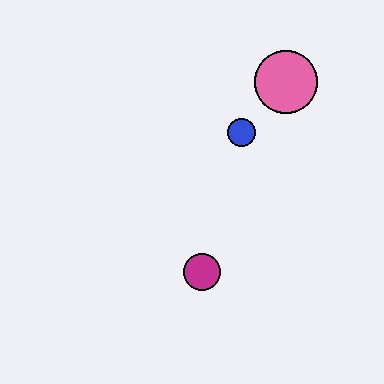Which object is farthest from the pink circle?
The magenta circle is farthest from the pink circle.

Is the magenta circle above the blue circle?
No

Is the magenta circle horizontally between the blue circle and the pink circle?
No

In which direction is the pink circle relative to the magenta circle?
The pink circle is above the magenta circle.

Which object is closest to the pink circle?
The blue circle is closest to the pink circle.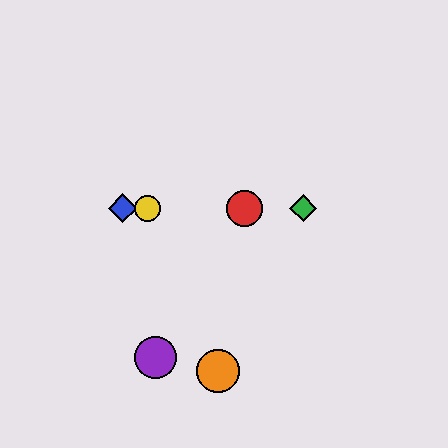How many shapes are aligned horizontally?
4 shapes (the red circle, the blue diamond, the green diamond, the yellow circle) are aligned horizontally.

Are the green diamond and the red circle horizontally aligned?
Yes, both are at y≈208.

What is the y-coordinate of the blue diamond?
The blue diamond is at y≈208.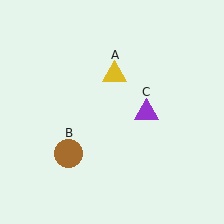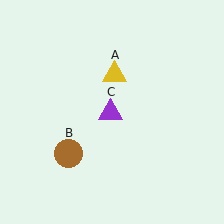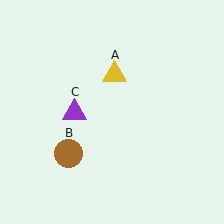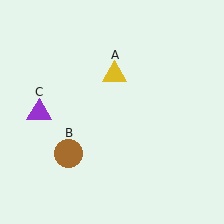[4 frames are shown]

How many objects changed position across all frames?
1 object changed position: purple triangle (object C).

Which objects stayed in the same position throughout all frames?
Yellow triangle (object A) and brown circle (object B) remained stationary.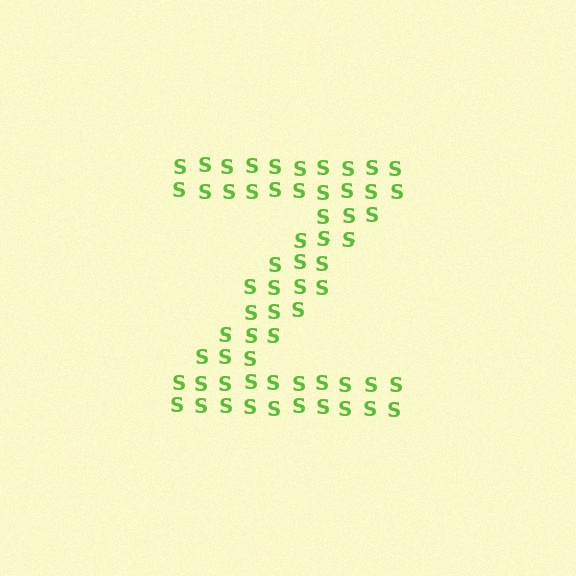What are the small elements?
The small elements are letter S's.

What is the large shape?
The large shape is the letter Z.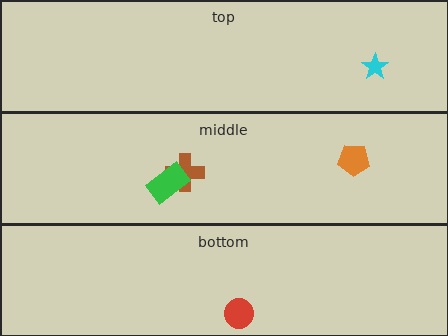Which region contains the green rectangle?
The middle region.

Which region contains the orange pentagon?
The middle region.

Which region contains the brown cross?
The middle region.